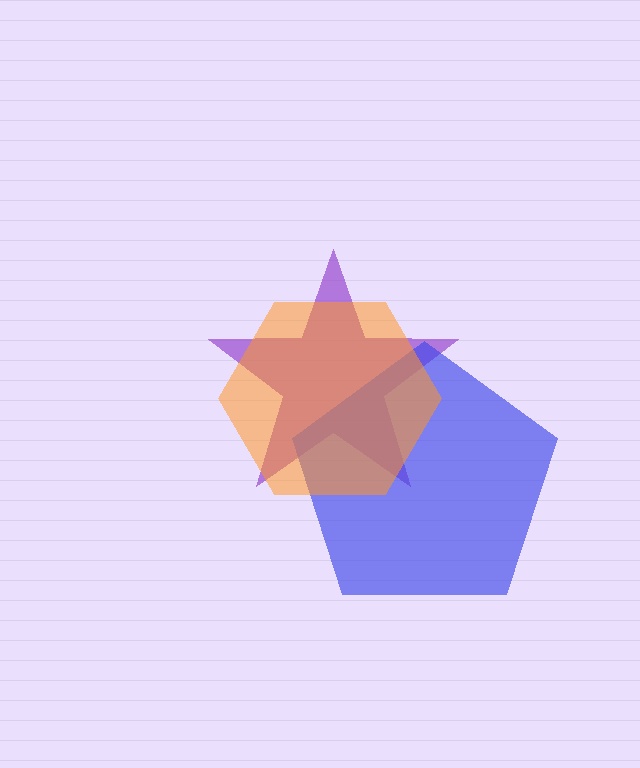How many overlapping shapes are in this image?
There are 3 overlapping shapes in the image.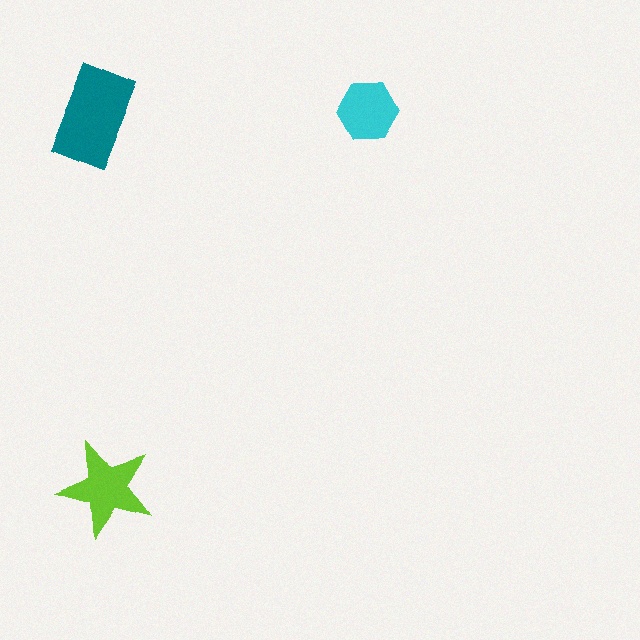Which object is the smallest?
The cyan hexagon.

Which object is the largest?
The teal rectangle.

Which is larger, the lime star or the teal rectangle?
The teal rectangle.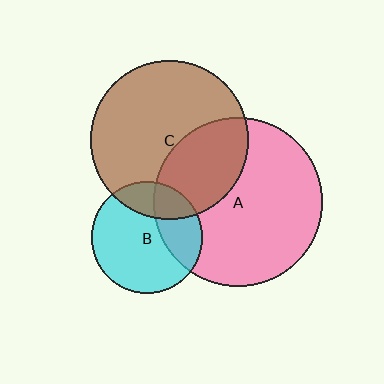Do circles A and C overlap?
Yes.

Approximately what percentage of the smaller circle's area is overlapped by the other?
Approximately 35%.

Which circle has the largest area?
Circle A (pink).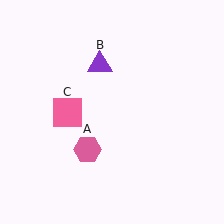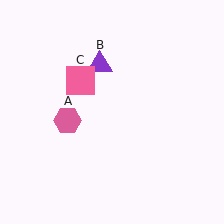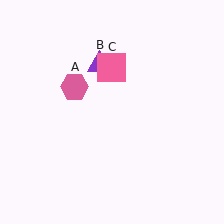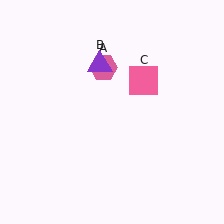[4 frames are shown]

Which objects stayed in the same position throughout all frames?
Purple triangle (object B) remained stationary.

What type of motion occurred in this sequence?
The pink hexagon (object A), pink square (object C) rotated clockwise around the center of the scene.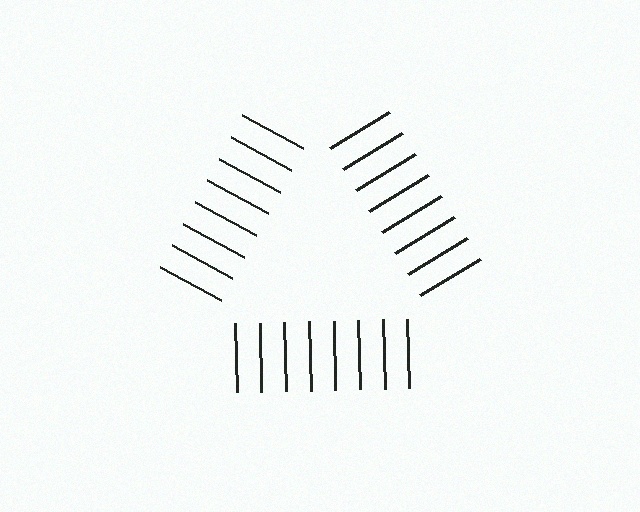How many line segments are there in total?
24 — 8 along each of the 3 edges.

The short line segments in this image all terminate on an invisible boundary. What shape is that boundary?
An illusory triangle — the line segments terminate on its edges but no continuous stroke is drawn.